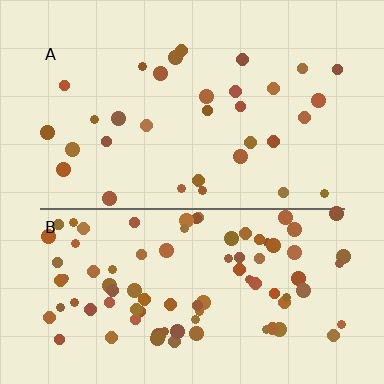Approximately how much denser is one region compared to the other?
Approximately 2.8× — region B over region A.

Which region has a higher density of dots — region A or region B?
B (the bottom).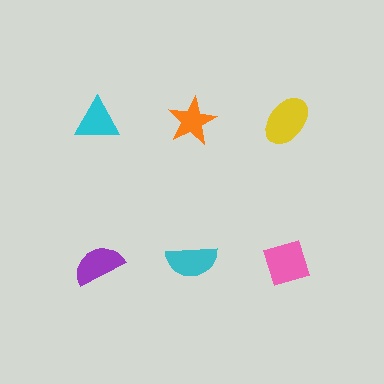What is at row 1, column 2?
An orange star.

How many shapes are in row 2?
3 shapes.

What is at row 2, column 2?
A cyan semicircle.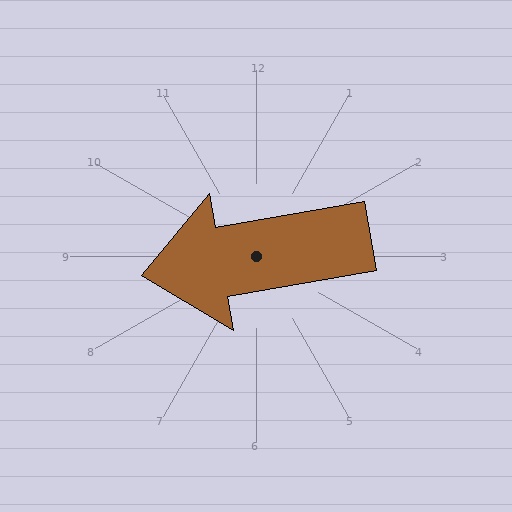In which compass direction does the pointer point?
West.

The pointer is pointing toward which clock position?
Roughly 9 o'clock.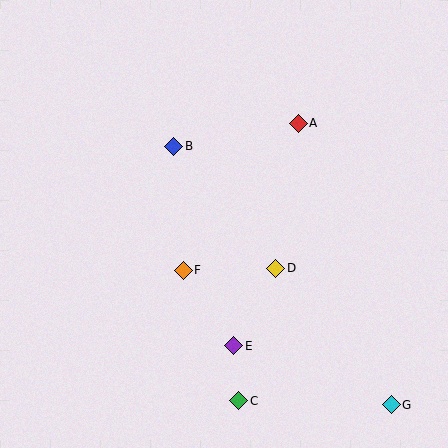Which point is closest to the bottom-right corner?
Point G is closest to the bottom-right corner.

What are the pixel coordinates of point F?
Point F is at (183, 270).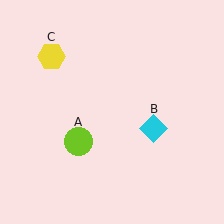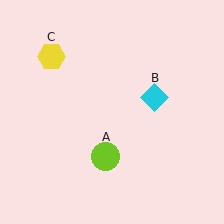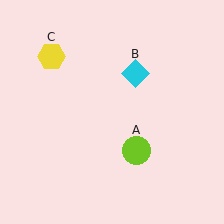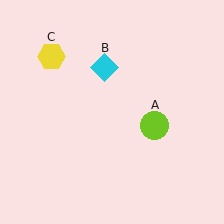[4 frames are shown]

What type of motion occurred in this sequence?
The lime circle (object A), cyan diamond (object B) rotated counterclockwise around the center of the scene.